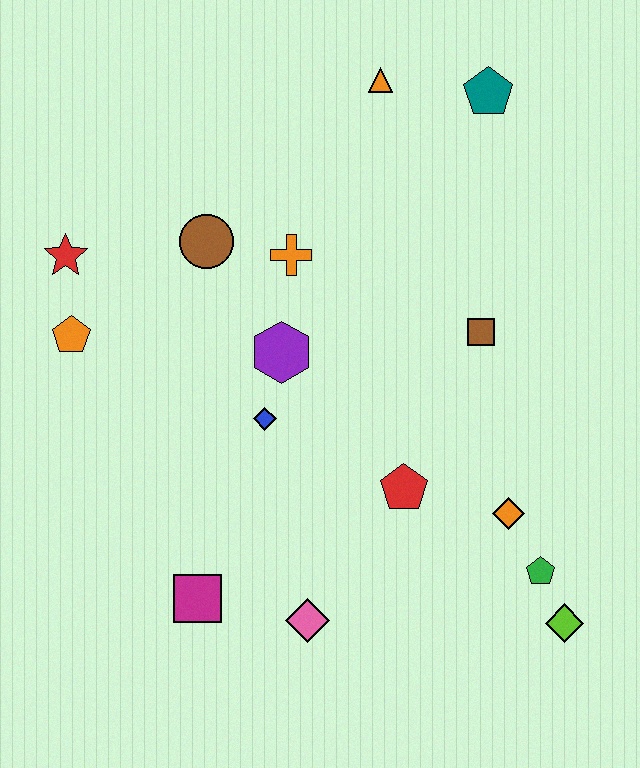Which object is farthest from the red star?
The lime diamond is farthest from the red star.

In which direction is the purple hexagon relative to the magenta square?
The purple hexagon is above the magenta square.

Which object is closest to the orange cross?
The brown circle is closest to the orange cross.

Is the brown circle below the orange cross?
No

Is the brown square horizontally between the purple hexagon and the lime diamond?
Yes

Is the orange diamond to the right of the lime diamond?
No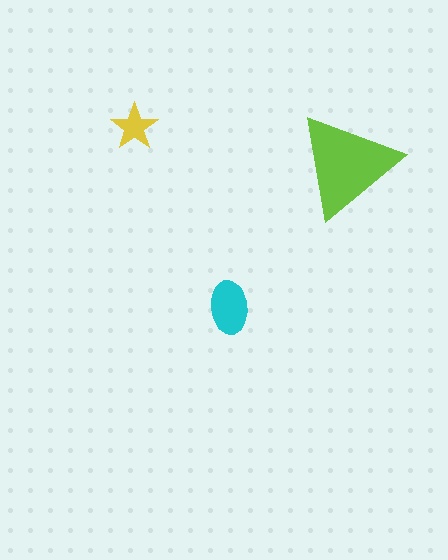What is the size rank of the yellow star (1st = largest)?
3rd.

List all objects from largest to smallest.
The lime triangle, the cyan ellipse, the yellow star.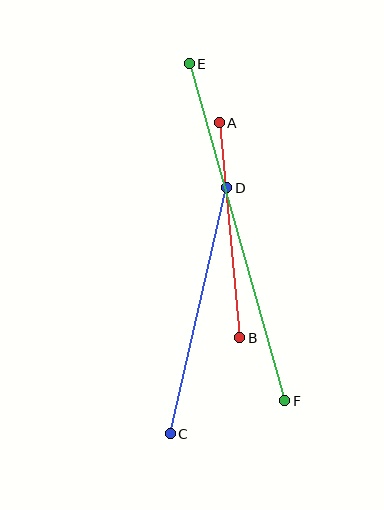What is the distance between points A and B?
The distance is approximately 216 pixels.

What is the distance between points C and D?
The distance is approximately 252 pixels.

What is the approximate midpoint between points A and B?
The midpoint is at approximately (230, 230) pixels.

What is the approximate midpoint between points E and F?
The midpoint is at approximately (237, 232) pixels.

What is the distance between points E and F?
The distance is approximately 350 pixels.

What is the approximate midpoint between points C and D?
The midpoint is at approximately (198, 311) pixels.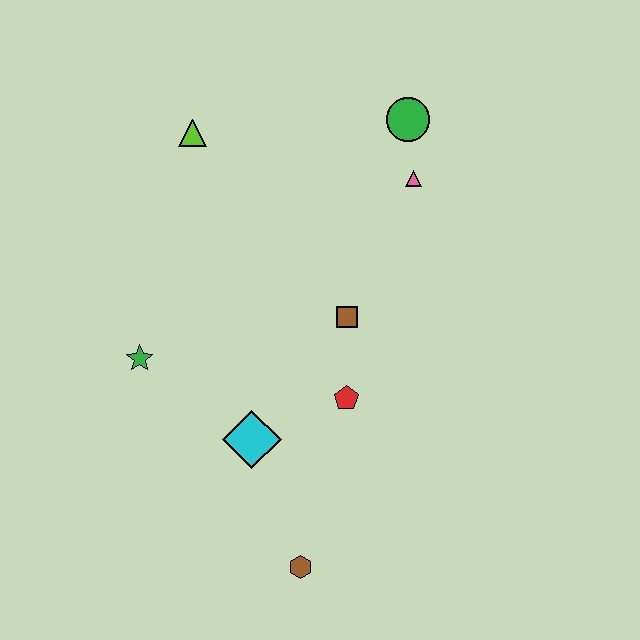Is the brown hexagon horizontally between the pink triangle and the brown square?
No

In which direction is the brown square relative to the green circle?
The brown square is below the green circle.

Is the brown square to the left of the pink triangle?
Yes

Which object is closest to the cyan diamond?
The red pentagon is closest to the cyan diamond.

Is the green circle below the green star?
No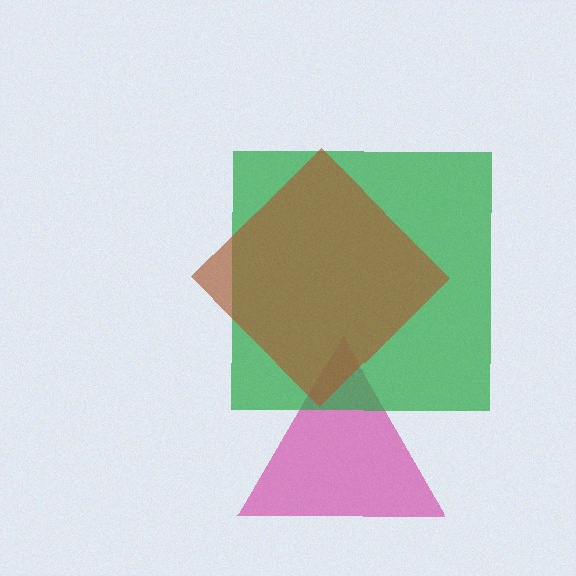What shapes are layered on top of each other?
The layered shapes are: a magenta triangle, a green square, a brown diamond.